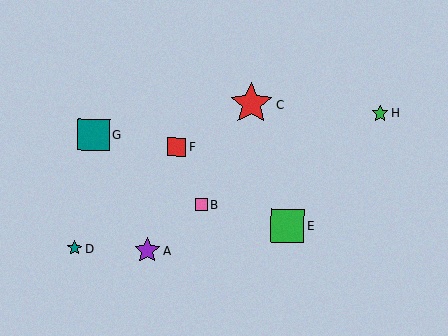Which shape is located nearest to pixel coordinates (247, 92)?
The red star (labeled C) at (251, 104) is nearest to that location.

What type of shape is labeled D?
Shape D is a teal star.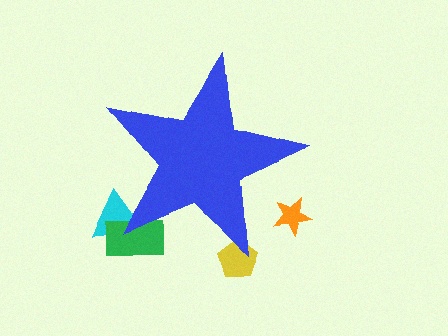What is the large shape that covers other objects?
A blue star.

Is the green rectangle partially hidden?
Yes, the green rectangle is partially hidden behind the blue star.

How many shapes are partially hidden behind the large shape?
4 shapes are partially hidden.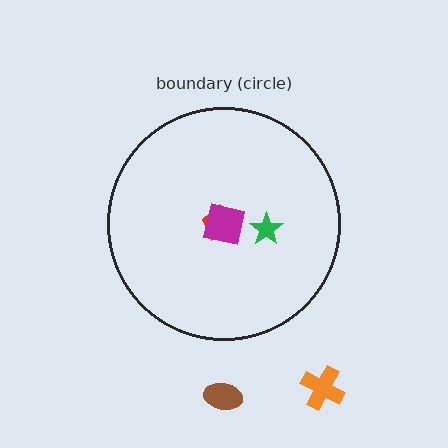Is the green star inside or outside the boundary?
Inside.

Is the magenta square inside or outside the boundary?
Inside.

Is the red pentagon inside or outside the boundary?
Inside.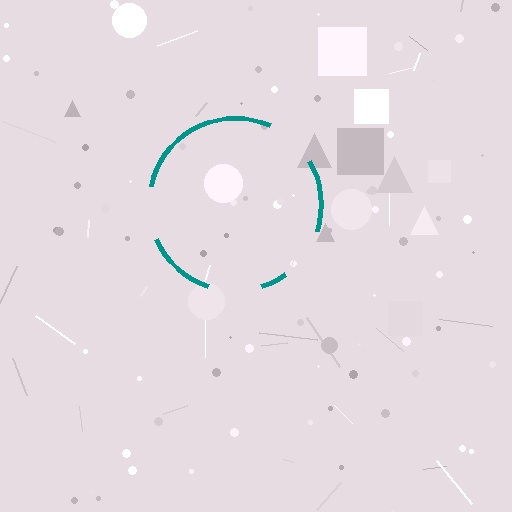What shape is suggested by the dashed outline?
The dashed outline suggests a circle.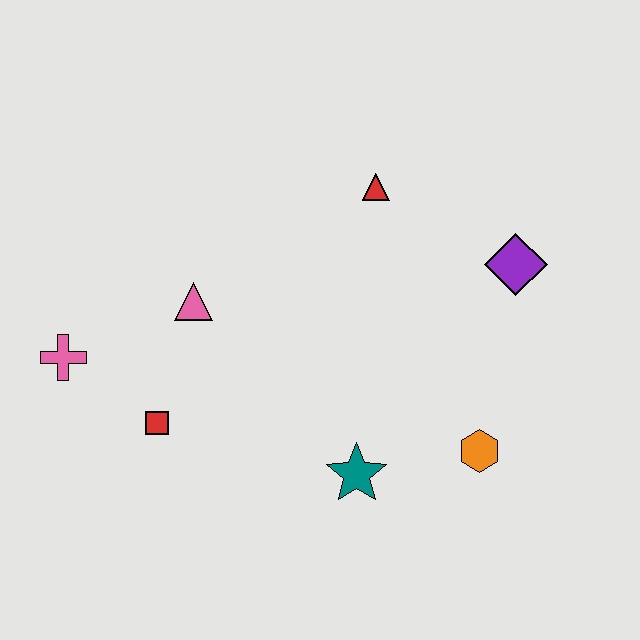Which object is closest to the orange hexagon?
The teal star is closest to the orange hexagon.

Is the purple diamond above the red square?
Yes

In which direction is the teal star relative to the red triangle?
The teal star is below the red triangle.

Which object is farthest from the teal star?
The pink cross is farthest from the teal star.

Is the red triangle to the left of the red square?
No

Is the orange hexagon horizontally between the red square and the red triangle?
No